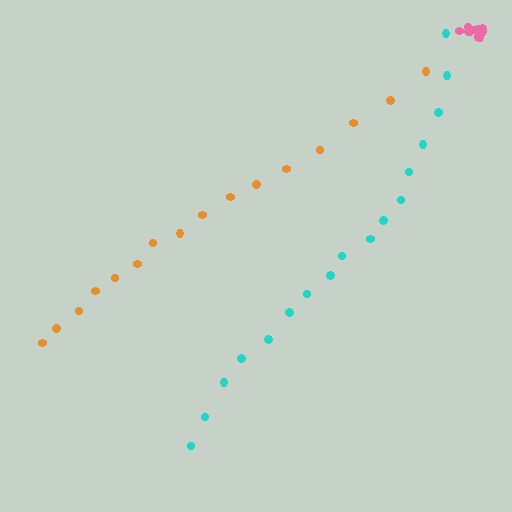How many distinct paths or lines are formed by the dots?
There are 3 distinct paths.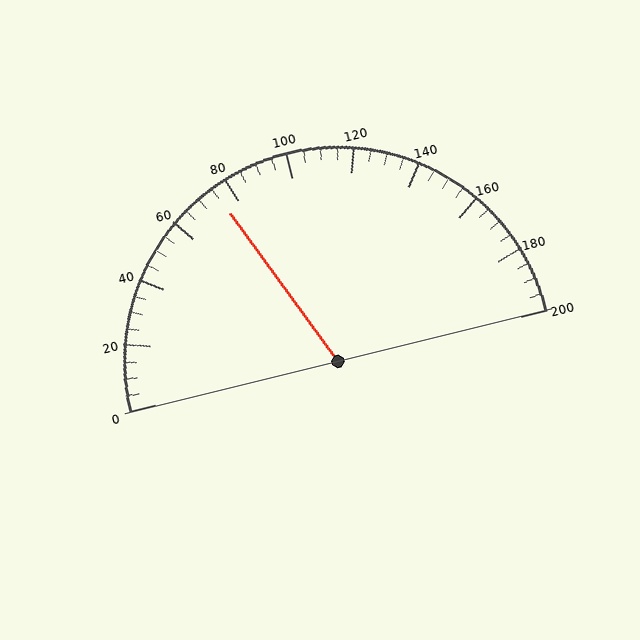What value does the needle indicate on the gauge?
The needle indicates approximately 75.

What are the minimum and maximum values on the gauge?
The gauge ranges from 0 to 200.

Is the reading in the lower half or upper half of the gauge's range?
The reading is in the lower half of the range (0 to 200).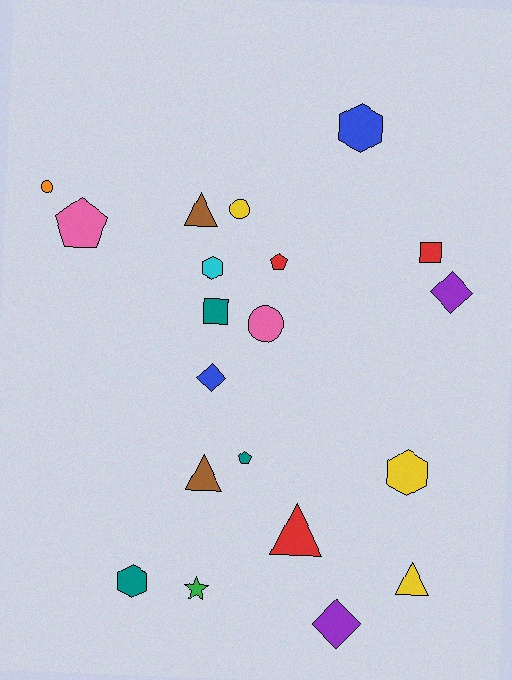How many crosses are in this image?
There are no crosses.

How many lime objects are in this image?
There are no lime objects.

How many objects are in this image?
There are 20 objects.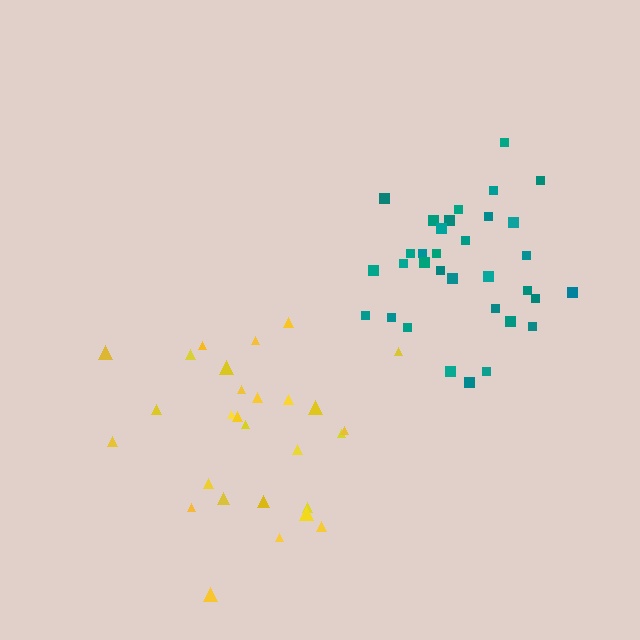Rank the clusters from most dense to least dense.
teal, yellow.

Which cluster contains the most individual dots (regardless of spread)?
Teal (33).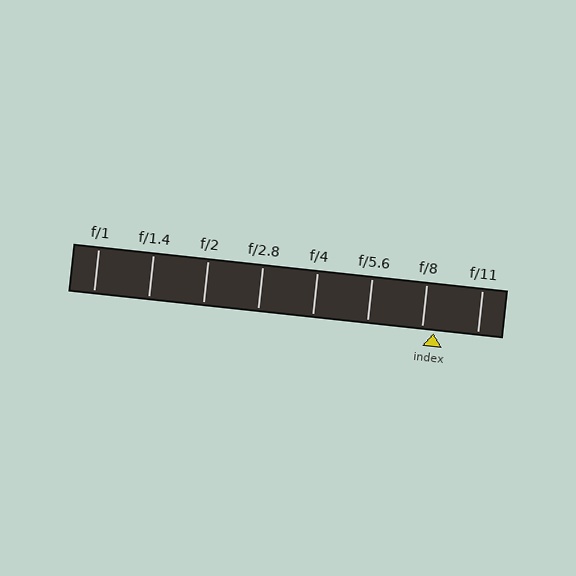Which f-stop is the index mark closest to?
The index mark is closest to f/8.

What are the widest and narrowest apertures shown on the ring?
The widest aperture shown is f/1 and the narrowest is f/11.